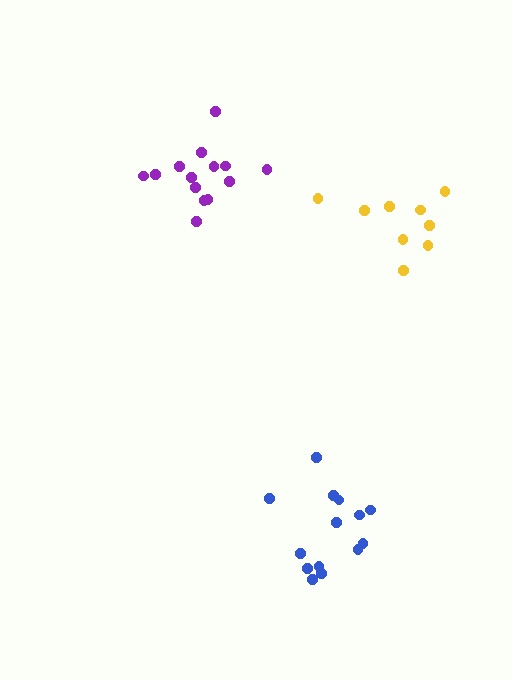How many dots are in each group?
Group 1: 9 dots, Group 2: 14 dots, Group 3: 14 dots (37 total).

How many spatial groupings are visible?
There are 3 spatial groupings.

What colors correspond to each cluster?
The clusters are colored: yellow, purple, blue.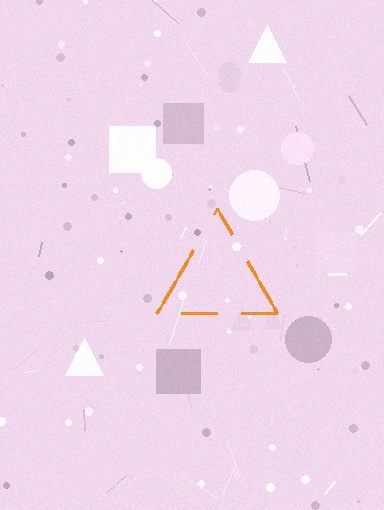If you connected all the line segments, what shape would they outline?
They would outline a triangle.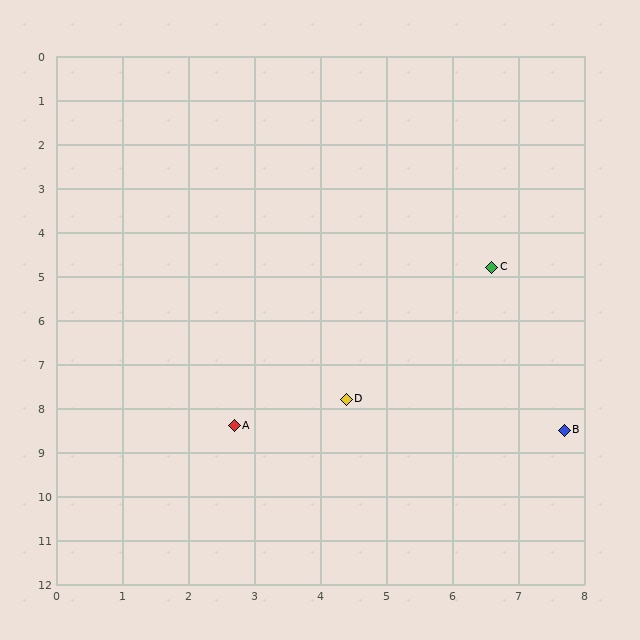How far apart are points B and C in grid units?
Points B and C are about 3.9 grid units apart.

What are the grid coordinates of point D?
Point D is at approximately (4.4, 7.8).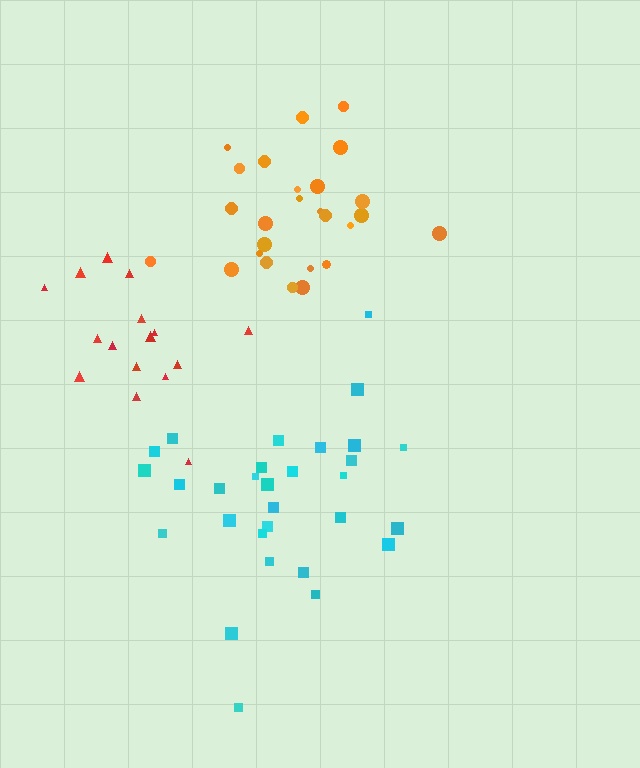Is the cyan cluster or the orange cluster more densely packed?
Orange.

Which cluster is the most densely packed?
Orange.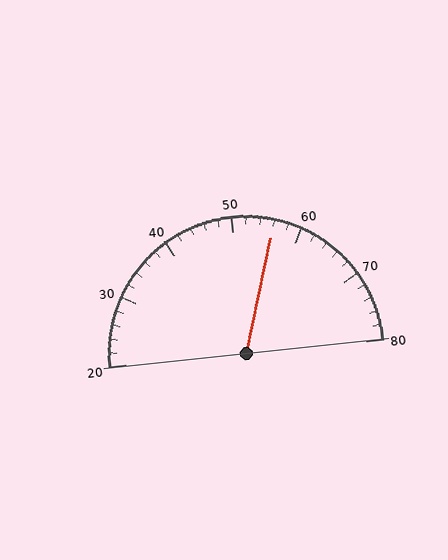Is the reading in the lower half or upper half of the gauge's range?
The reading is in the upper half of the range (20 to 80).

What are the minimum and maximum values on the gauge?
The gauge ranges from 20 to 80.